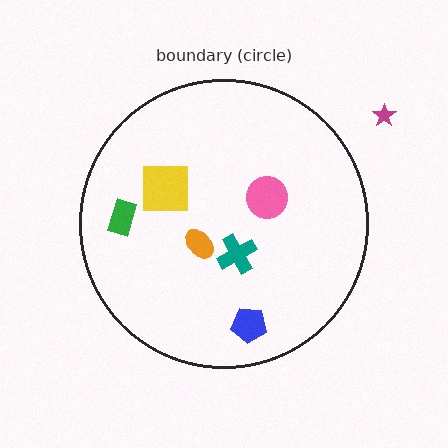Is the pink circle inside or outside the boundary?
Inside.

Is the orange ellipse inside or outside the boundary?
Inside.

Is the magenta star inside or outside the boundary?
Outside.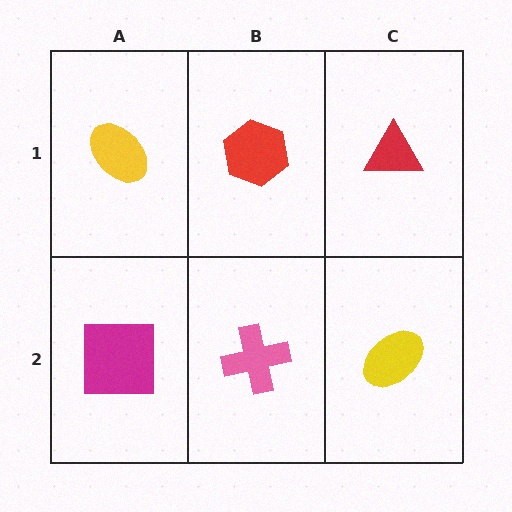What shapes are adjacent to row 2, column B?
A red hexagon (row 1, column B), a magenta square (row 2, column A), a yellow ellipse (row 2, column C).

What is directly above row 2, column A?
A yellow ellipse.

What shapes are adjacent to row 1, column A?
A magenta square (row 2, column A), a red hexagon (row 1, column B).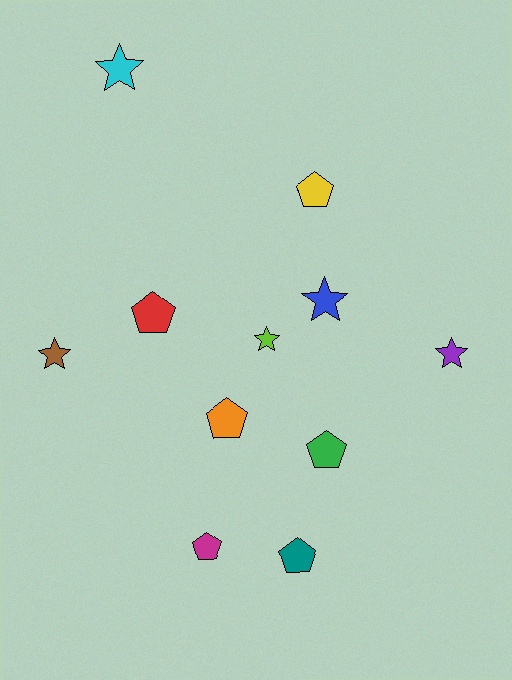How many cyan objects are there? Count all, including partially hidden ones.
There is 1 cyan object.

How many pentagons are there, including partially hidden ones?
There are 6 pentagons.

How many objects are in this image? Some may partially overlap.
There are 11 objects.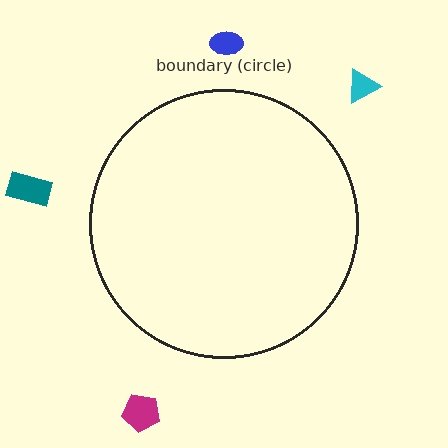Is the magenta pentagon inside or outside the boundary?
Outside.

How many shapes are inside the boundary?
0 inside, 4 outside.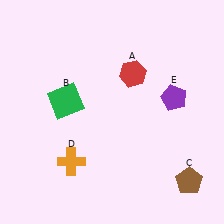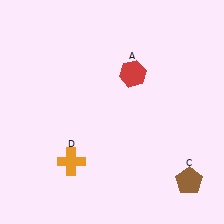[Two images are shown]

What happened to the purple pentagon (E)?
The purple pentagon (E) was removed in Image 2. It was in the top-right area of Image 1.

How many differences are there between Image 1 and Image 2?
There are 2 differences between the two images.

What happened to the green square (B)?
The green square (B) was removed in Image 2. It was in the top-left area of Image 1.